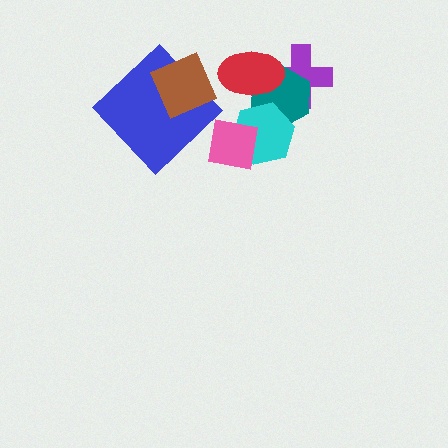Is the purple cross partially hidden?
Yes, it is partially covered by another shape.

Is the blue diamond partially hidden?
Yes, it is partially covered by another shape.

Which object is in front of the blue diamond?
The brown diamond is in front of the blue diamond.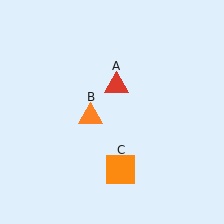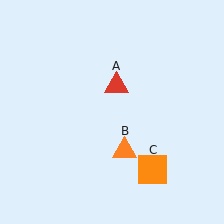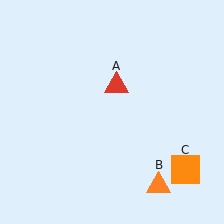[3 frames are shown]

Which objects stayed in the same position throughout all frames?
Red triangle (object A) remained stationary.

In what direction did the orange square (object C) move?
The orange square (object C) moved right.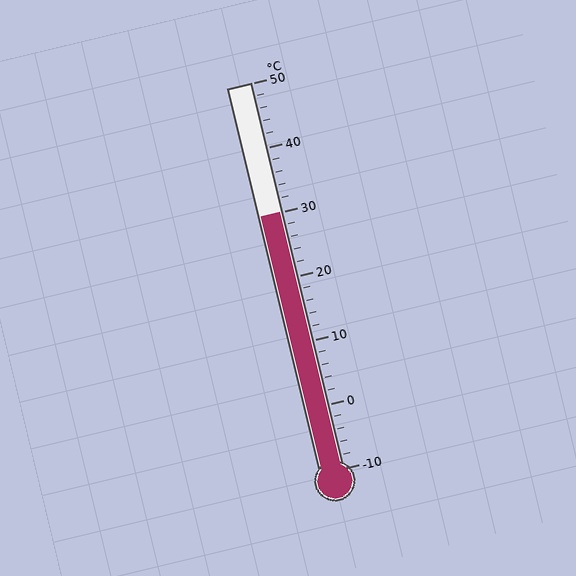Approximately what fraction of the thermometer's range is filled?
The thermometer is filled to approximately 65% of its range.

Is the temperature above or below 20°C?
The temperature is above 20°C.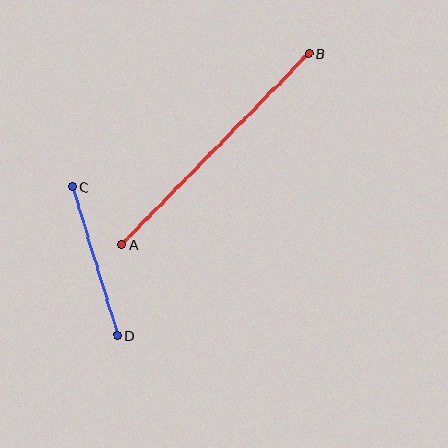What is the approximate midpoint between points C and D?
The midpoint is at approximately (95, 261) pixels.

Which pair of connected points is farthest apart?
Points A and B are farthest apart.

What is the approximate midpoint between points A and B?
The midpoint is at approximately (215, 149) pixels.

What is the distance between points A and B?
The distance is approximately 267 pixels.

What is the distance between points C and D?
The distance is approximately 155 pixels.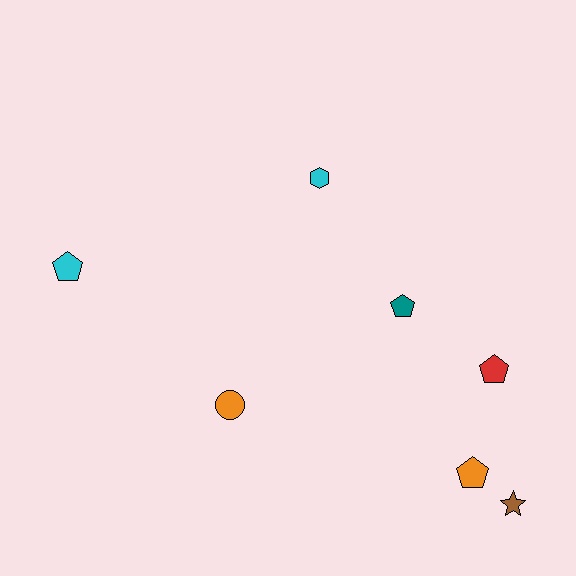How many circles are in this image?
There is 1 circle.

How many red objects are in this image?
There is 1 red object.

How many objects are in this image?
There are 7 objects.